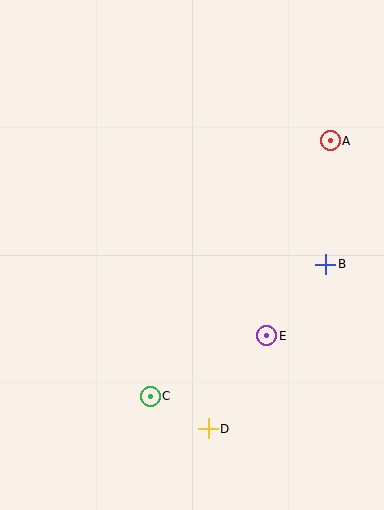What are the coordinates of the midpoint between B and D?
The midpoint between B and D is at (267, 346).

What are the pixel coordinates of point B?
Point B is at (326, 264).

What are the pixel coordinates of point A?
Point A is at (330, 141).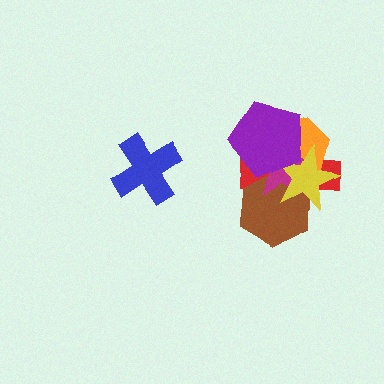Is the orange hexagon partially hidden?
Yes, it is partially covered by another shape.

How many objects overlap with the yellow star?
5 objects overlap with the yellow star.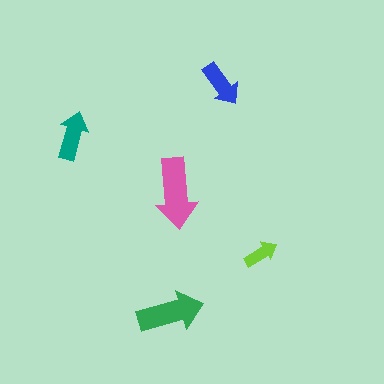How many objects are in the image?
There are 5 objects in the image.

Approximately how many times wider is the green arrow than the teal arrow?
About 1.5 times wider.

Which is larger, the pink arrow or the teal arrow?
The pink one.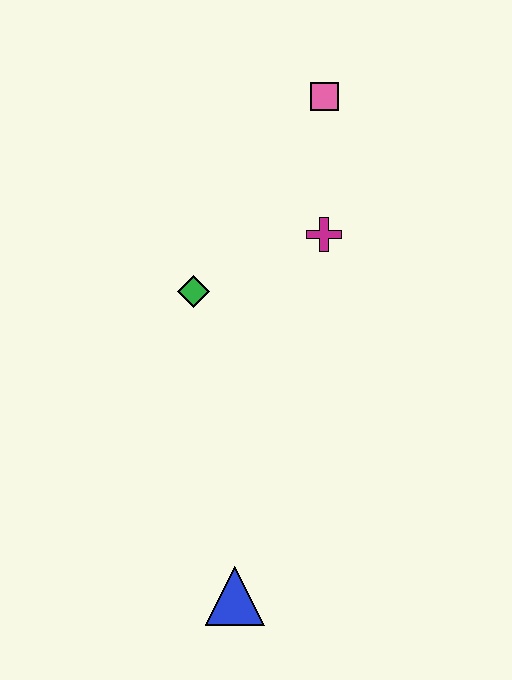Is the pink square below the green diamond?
No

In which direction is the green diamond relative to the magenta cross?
The green diamond is to the left of the magenta cross.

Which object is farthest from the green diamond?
The blue triangle is farthest from the green diamond.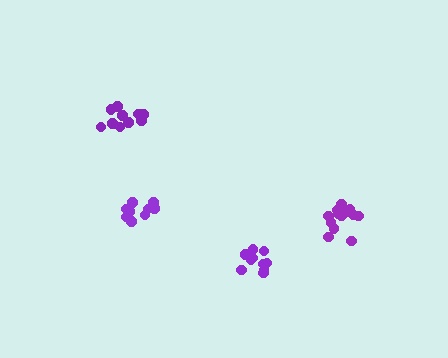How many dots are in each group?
Group 1: 10 dots, Group 2: 10 dots, Group 3: 10 dots, Group 4: 14 dots (44 total).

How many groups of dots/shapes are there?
There are 4 groups.